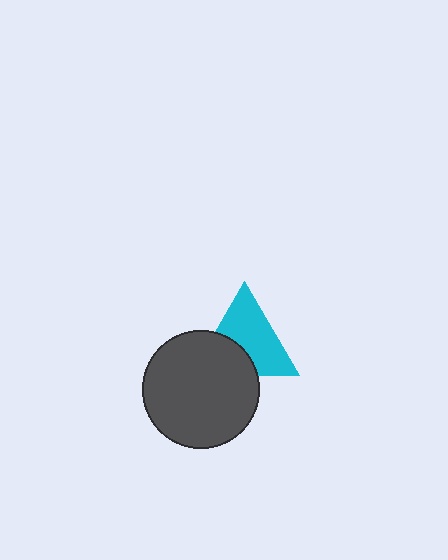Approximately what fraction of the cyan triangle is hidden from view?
Roughly 35% of the cyan triangle is hidden behind the dark gray circle.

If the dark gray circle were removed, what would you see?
You would see the complete cyan triangle.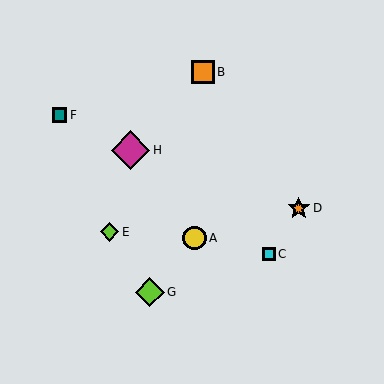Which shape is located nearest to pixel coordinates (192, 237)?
The yellow circle (labeled A) at (195, 238) is nearest to that location.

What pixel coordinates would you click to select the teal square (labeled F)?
Click at (60, 115) to select the teal square F.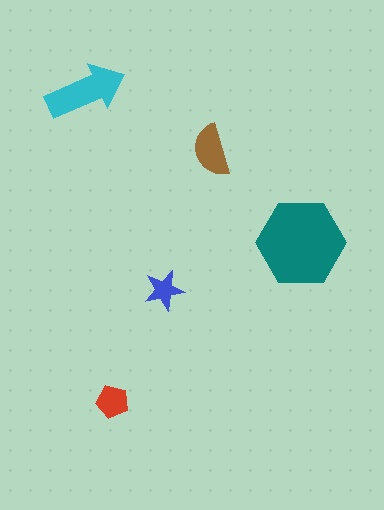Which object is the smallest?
The blue star.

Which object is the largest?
The teal hexagon.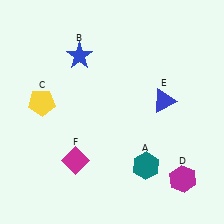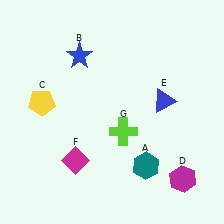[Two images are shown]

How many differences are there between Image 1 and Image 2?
There is 1 difference between the two images.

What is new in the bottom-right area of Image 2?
A lime cross (G) was added in the bottom-right area of Image 2.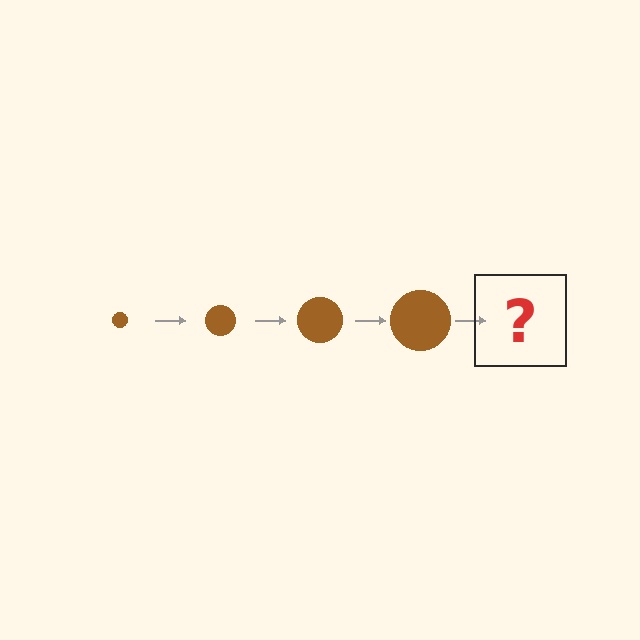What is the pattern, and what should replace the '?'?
The pattern is that the circle gets progressively larger each step. The '?' should be a brown circle, larger than the previous one.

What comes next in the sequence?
The next element should be a brown circle, larger than the previous one.